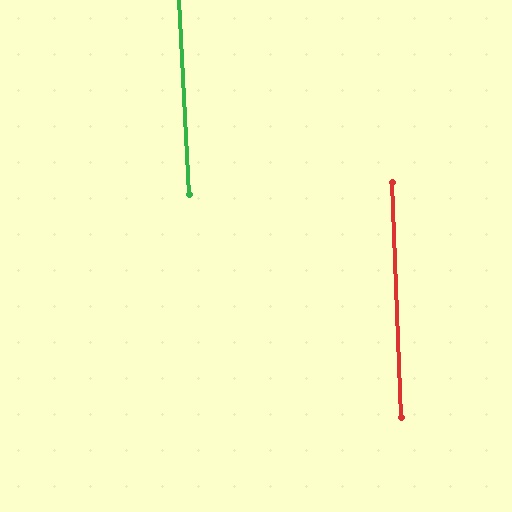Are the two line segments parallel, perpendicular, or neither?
Parallel — their directions differ by only 0.9°.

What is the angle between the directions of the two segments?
Approximately 1 degree.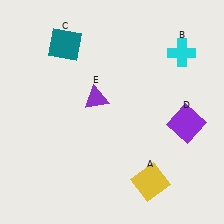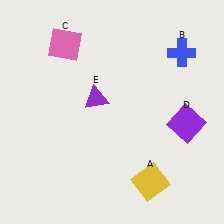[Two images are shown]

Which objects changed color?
B changed from cyan to blue. C changed from teal to pink.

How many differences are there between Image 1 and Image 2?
There are 2 differences between the two images.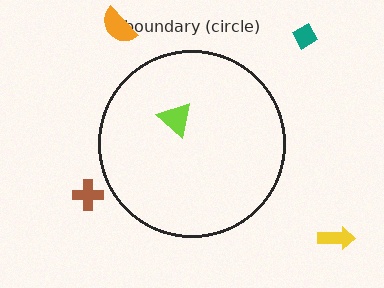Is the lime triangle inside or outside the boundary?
Inside.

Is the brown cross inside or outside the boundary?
Outside.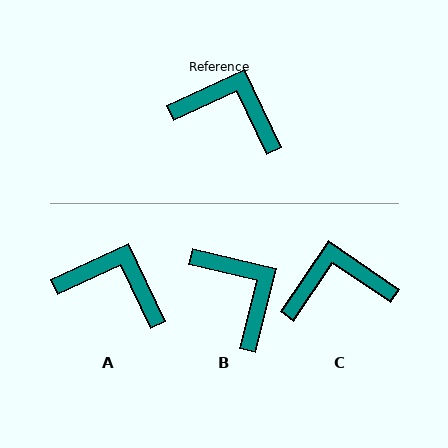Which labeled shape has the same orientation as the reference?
A.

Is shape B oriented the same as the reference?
No, it is off by about 39 degrees.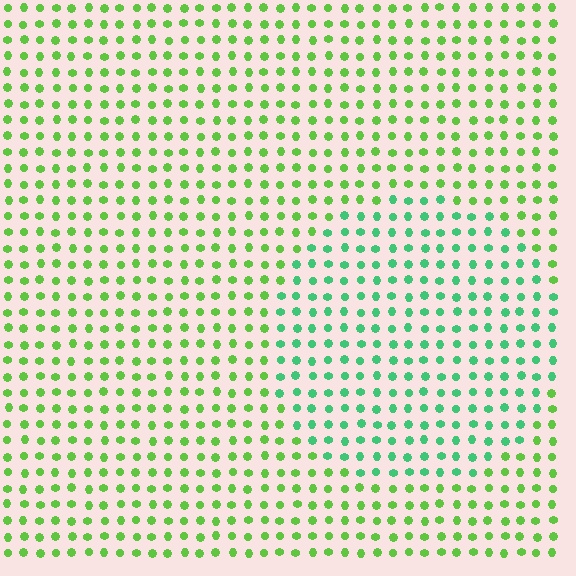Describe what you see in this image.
The image is filled with small lime elements in a uniform arrangement. A circle-shaped region is visible where the elements are tinted to a slightly different hue, forming a subtle color boundary.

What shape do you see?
I see a circle.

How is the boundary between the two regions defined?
The boundary is defined purely by a slight shift in hue (about 38 degrees). Spacing, size, and orientation are identical on both sides.